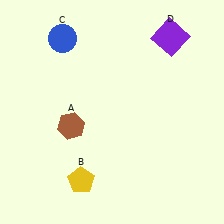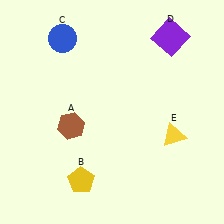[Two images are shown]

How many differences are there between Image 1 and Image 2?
There is 1 difference between the two images.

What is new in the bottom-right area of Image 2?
A yellow triangle (E) was added in the bottom-right area of Image 2.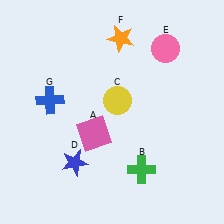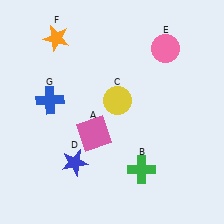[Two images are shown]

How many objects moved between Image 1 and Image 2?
1 object moved between the two images.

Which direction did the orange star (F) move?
The orange star (F) moved left.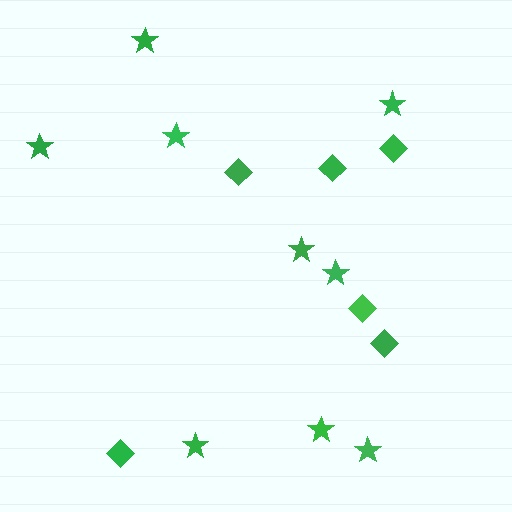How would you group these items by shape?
There are 2 groups: one group of stars (9) and one group of diamonds (6).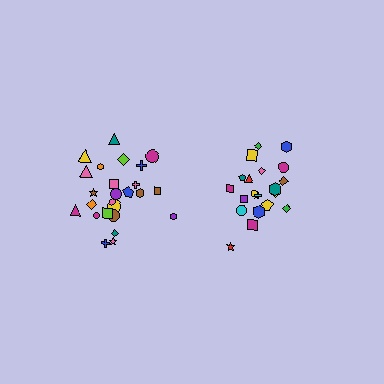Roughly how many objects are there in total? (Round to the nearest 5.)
Roughly 45 objects in total.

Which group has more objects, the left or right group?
The left group.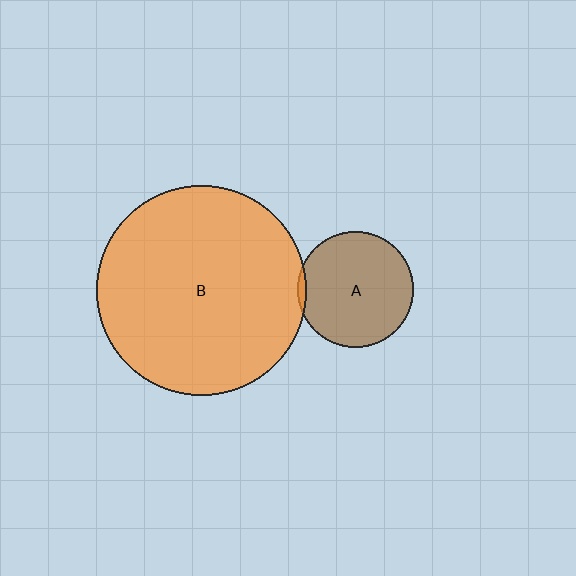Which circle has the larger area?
Circle B (orange).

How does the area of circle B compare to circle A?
Approximately 3.3 times.